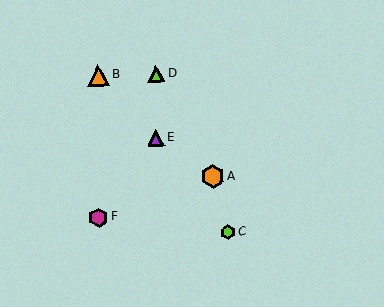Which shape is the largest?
The orange hexagon (labeled A) is the largest.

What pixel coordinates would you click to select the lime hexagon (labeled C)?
Click at (228, 232) to select the lime hexagon C.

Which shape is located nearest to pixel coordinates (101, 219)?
The magenta hexagon (labeled F) at (98, 217) is nearest to that location.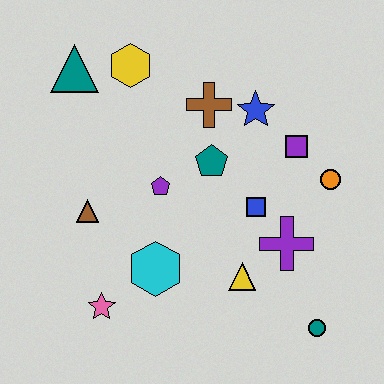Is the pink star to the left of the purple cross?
Yes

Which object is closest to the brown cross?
The blue star is closest to the brown cross.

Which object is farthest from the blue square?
The teal triangle is farthest from the blue square.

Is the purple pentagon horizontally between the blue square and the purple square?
No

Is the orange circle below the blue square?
No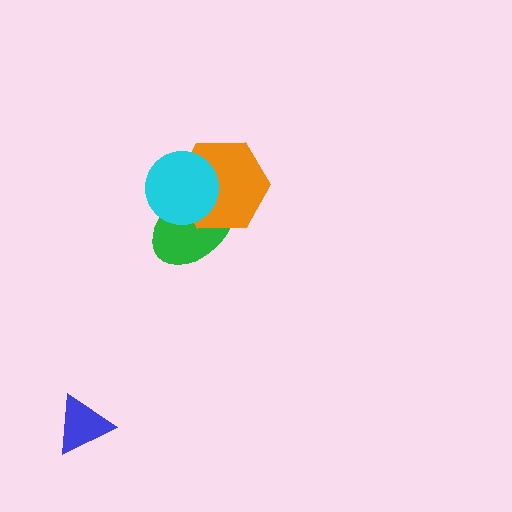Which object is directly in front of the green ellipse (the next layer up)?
The orange hexagon is directly in front of the green ellipse.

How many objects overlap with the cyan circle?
2 objects overlap with the cyan circle.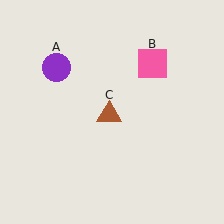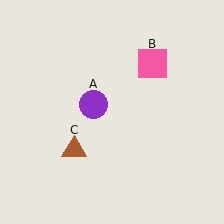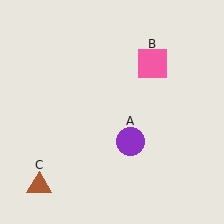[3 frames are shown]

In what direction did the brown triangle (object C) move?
The brown triangle (object C) moved down and to the left.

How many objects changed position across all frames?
2 objects changed position: purple circle (object A), brown triangle (object C).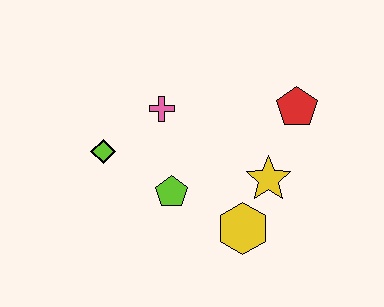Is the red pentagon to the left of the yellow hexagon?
No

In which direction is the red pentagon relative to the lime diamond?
The red pentagon is to the right of the lime diamond.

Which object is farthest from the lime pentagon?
The red pentagon is farthest from the lime pentagon.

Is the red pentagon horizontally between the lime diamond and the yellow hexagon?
No